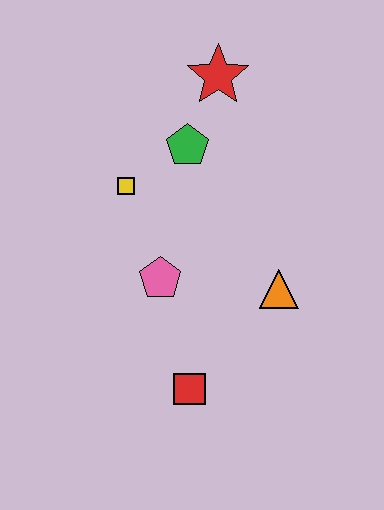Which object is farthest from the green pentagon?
The red square is farthest from the green pentagon.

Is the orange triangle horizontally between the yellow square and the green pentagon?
No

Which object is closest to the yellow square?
The green pentagon is closest to the yellow square.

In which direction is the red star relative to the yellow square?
The red star is above the yellow square.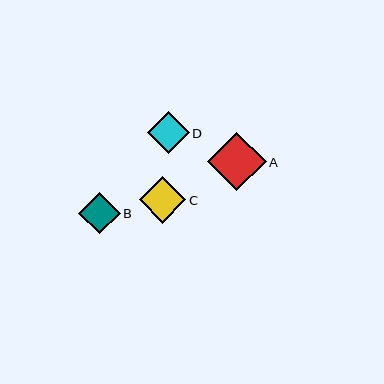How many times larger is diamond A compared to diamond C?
Diamond A is approximately 1.3 times the size of diamond C.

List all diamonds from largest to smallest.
From largest to smallest: A, C, B, D.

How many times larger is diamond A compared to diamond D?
Diamond A is approximately 1.4 times the size of diamond D.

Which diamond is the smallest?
Diamond D is the smallest with a size of approximately 41 pixels.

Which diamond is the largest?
Diamond A is the largest with a size of approximately 59 pixels.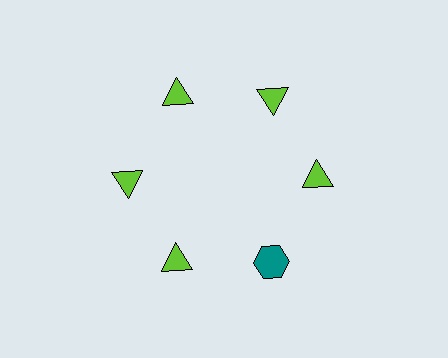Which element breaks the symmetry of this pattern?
The teal hexagon at roughly the 5 o'clock position breaks the symmetry. All other shapes are lime triangles.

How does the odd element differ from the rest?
It differs in both color (teal instead of lime) and shape (hexagon instead of triangle).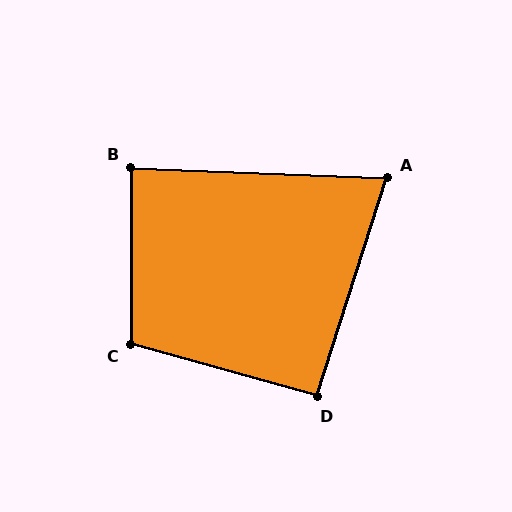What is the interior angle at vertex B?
Approximately 88 degrees (approximately right).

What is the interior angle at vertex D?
Approximately 92 degrees (approximately right).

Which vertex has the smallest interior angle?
A, at approximately 74 degrees.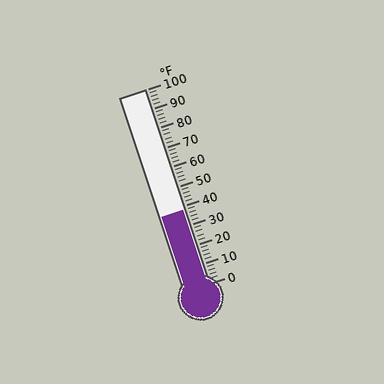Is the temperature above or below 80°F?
The temperature is below 80°F.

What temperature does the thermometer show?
The thermometer shows approximately 38°F.